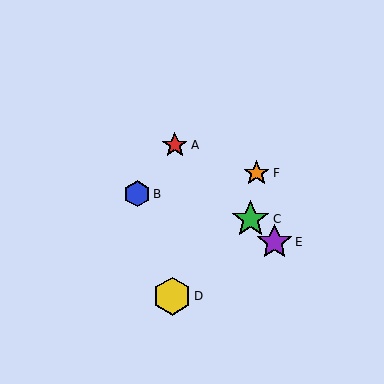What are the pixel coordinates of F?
Object F is at (257, 173).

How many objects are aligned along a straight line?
3 objects (A, C, E) are aligned along a straight line.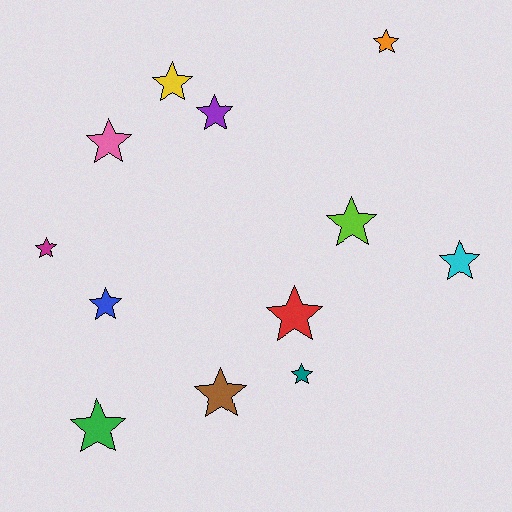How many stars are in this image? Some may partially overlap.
There are 12 stars.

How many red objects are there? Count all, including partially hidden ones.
There is 1 red object.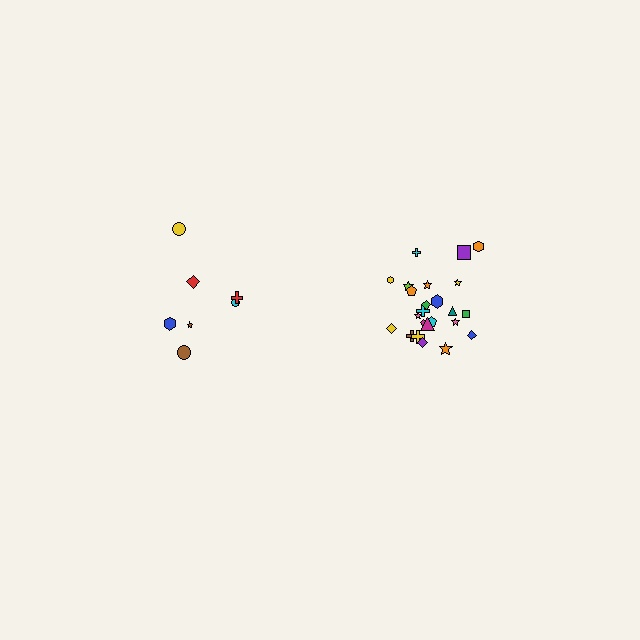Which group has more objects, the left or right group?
The right group.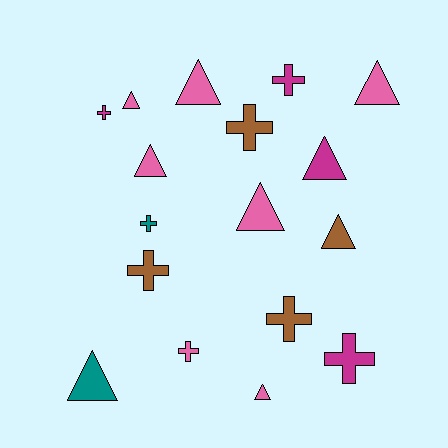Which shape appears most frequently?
Triangle, with 9 objects.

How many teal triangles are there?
There is 1 teal triangle.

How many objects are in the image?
There are 17 objects.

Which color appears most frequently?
Pink, with 7 objects.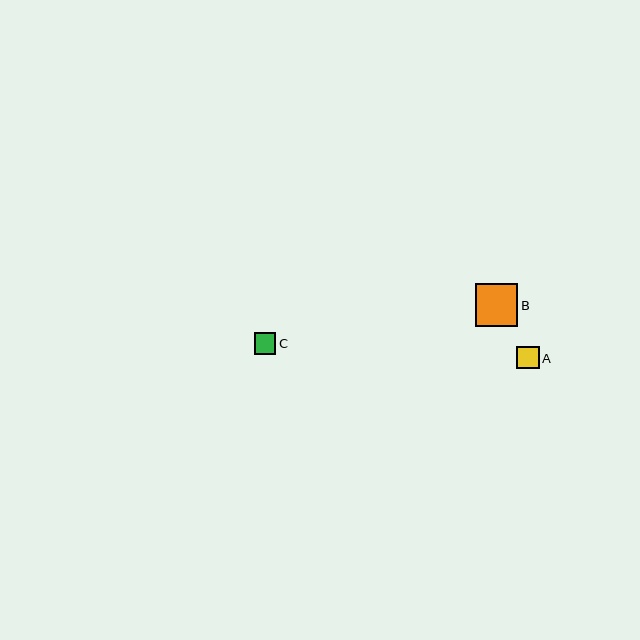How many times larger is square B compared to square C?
Square B is approximately 2.0 times the size of square C.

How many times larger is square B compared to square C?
Square B is approximately 2.0 times the size of square C.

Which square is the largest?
Square B is the largest with a size of approximately 43 pixels.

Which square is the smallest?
Square C is the smallest with a size of approximately 21 pixels.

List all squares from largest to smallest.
From largest to smallest: B, A, C.